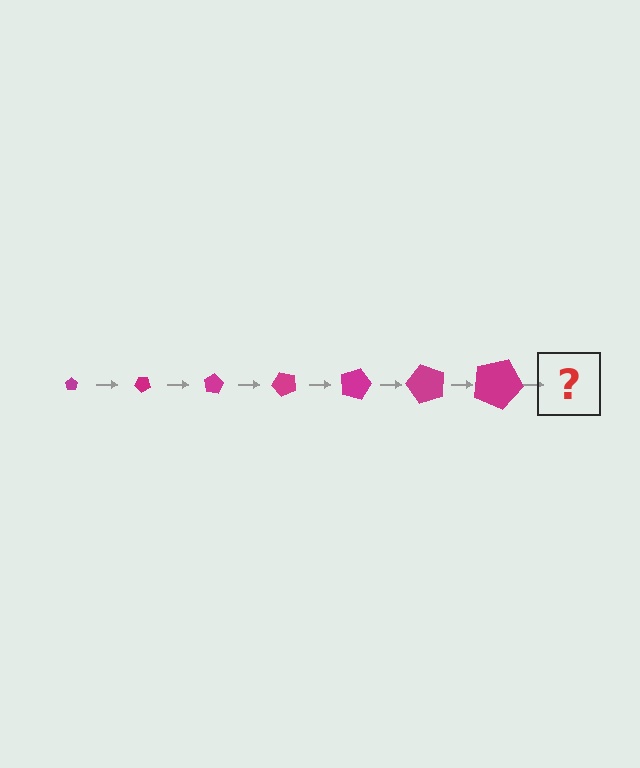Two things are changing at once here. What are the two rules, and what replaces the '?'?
The two rules are that the pentagon grows larger each step and it rotates 40 degrees each step. The '?' should be a pentagon, larger than the previous one and rotated 280 degrees from the start.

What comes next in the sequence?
The next element should be a pentagon, larger than the previous one and rotated 280 degrees from the start.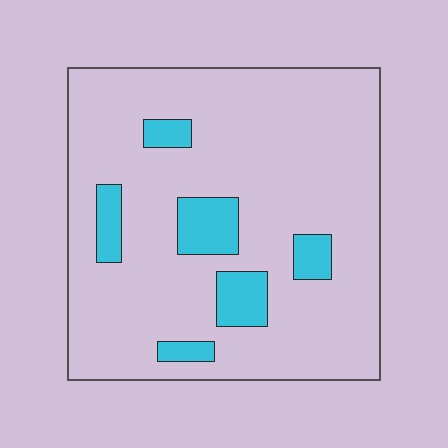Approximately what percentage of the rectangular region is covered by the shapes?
Approximately 15%.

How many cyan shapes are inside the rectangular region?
6.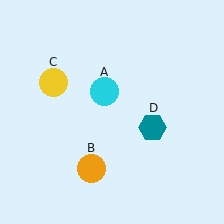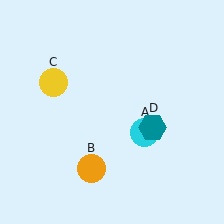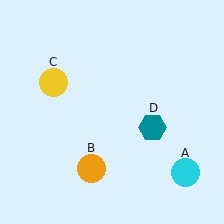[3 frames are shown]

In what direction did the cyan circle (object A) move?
The cyan circle (object A) moved down and to the right.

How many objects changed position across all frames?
1 object changed position: cyan circle (object A).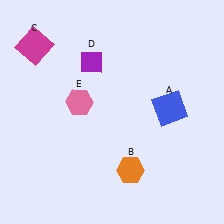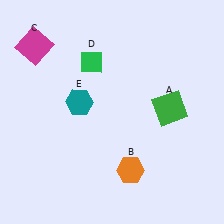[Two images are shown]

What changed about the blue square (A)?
In Image 1, A is blue. In Image 2, it changed to green.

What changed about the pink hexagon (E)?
In Image 1, E is pink. In Image 2, it changed to teal.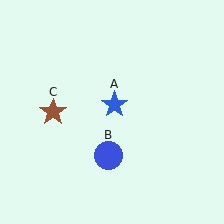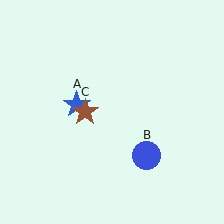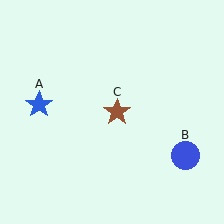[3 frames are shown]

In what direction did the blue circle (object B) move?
The blue circle (object B) moved right.